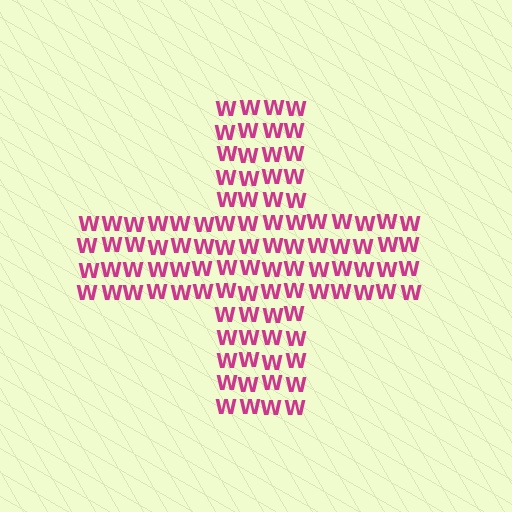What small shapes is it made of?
It is made of small letter W's.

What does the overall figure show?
The overall figure shows a cross.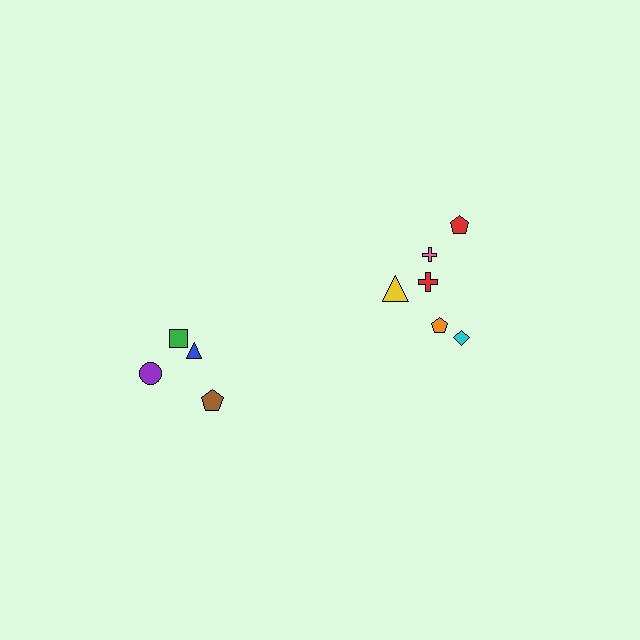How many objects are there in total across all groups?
There are 10 objects.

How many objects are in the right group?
There are 6 objects.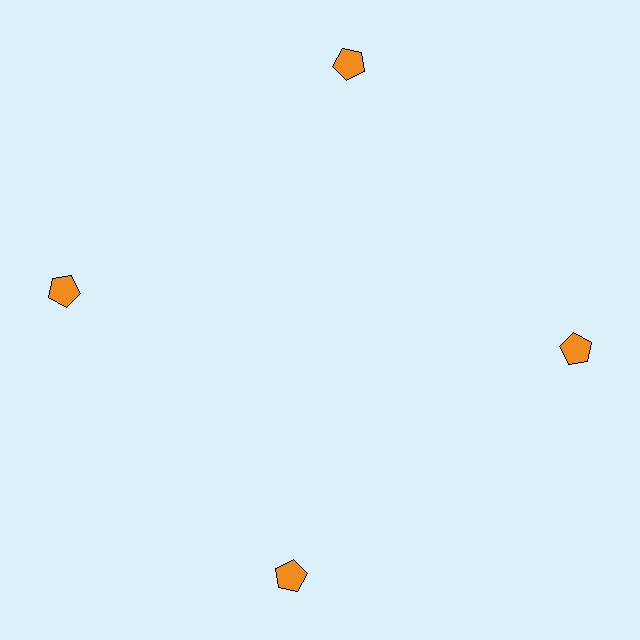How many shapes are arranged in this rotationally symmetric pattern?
There are 4 shapes, arranged in 4 groups of 1.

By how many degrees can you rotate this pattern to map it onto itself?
The pattern maps onto itself every 90 degrees of rotation.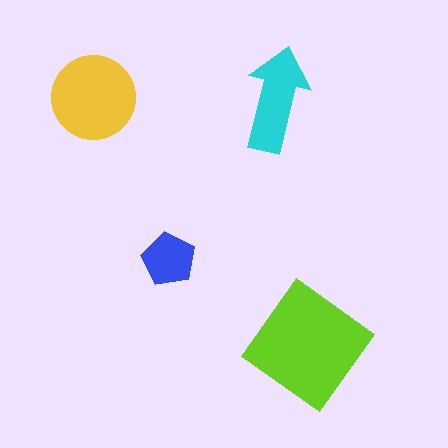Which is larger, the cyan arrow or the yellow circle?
The yellow circle.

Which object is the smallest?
The blue pentagon.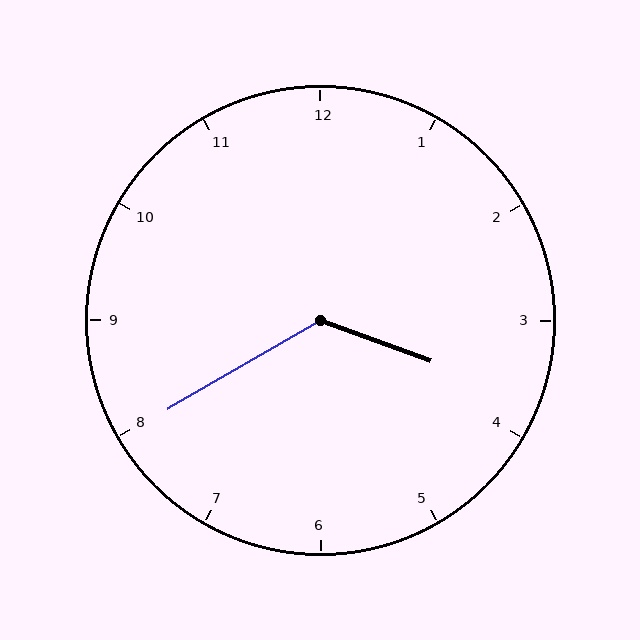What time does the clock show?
3:40.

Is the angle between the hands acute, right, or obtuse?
It is obtuse.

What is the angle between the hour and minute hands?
Approximately 130 degrees.